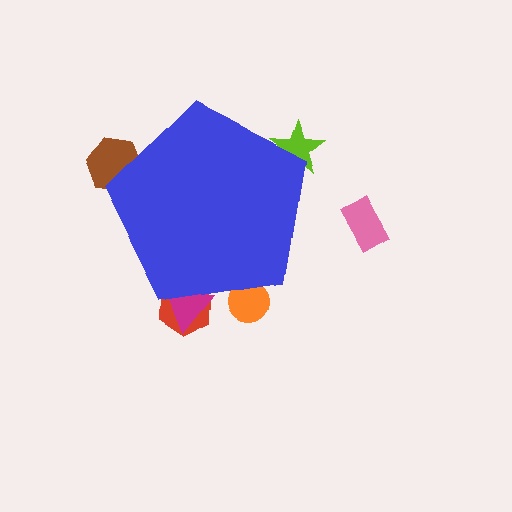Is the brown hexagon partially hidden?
Yes, the brown hexagon is partially hidden behind the blue pentagon.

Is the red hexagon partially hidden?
Yes, the red hexagon is partially hidden behind the blue pentagon.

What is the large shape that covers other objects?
A blue pentagon.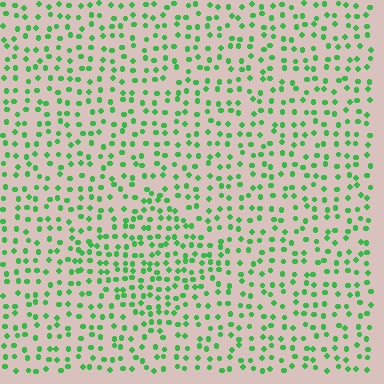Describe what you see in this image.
The image contains small green elements arranged at two different densities. A diamond-shaped region is visible where the elements are more densely packed than the surrounding area.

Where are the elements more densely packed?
The elements are more densely packed inside the diamond boundary.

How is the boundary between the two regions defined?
The boundary is defined by a change in element density (approximately 1.5x ratio). All elements are the same color, size, and shape.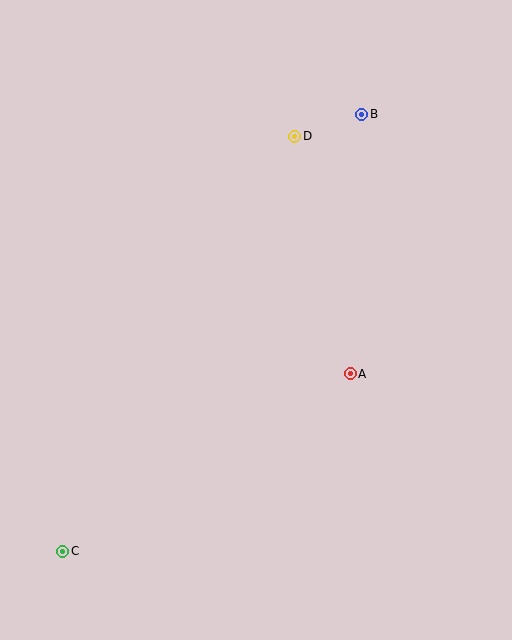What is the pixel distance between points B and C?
The distance between B and C is 529 pixels.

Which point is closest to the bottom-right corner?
Point A is closest to the bottom-right corner.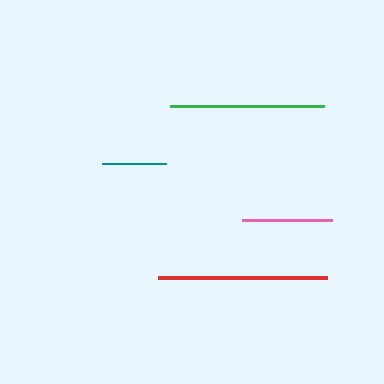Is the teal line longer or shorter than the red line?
The red line is longer than the teal line.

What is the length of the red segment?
The red segment is approximately 169 pixels long.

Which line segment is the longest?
The red line is the longest at approximately 169 pixels.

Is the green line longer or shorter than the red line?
The red line is longer than the green line.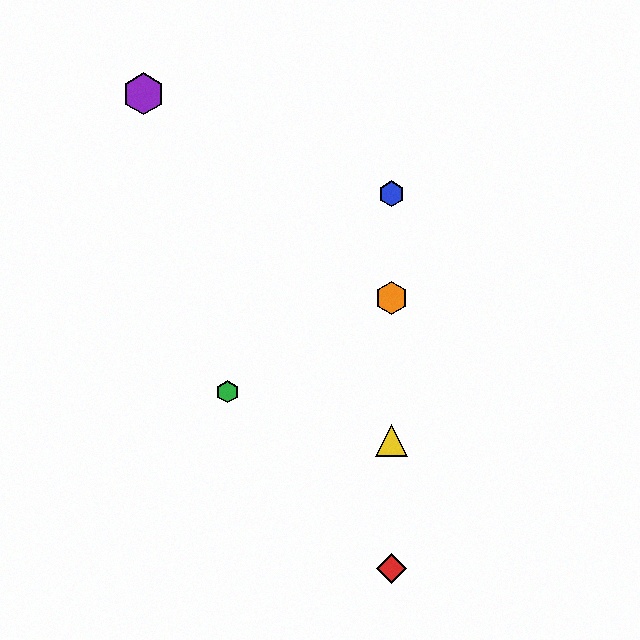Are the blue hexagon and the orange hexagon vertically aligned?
Yes, both are at x≈391.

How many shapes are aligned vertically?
4 shapes (the red diamond, the blue hexagon, the yellow triangle, the orange hexagon) are aligned vertically.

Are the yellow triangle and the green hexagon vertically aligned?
No, the yellow triangle is at x≈391 and the green hexagon is at x≈227.